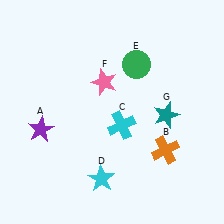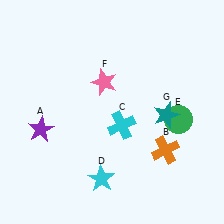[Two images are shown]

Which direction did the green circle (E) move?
The green circle (E) moved down.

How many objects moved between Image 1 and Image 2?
1 object moved between the two images.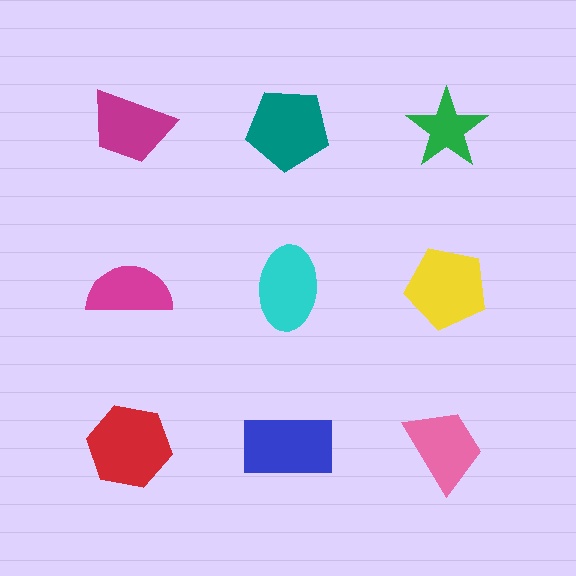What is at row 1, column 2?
A teal pentagon.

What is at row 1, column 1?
A magenta trapezoid.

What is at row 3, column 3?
A pink trapezoid.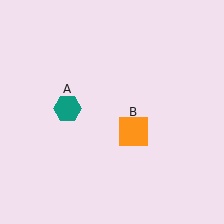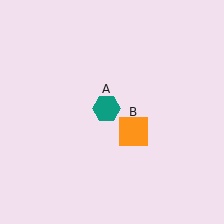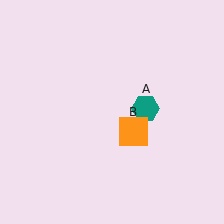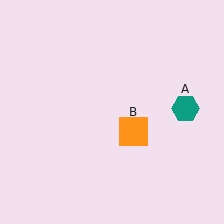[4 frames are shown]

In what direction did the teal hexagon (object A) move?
The teal hexagon (object A) moved right.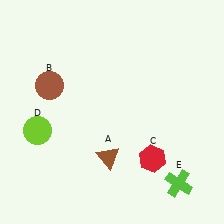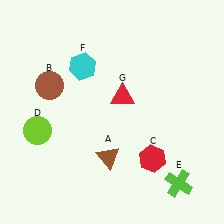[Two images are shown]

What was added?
A cyan hexagon (F), a red triangle (G) were added in Image 2.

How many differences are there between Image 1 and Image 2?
There are 2 differences between the two images.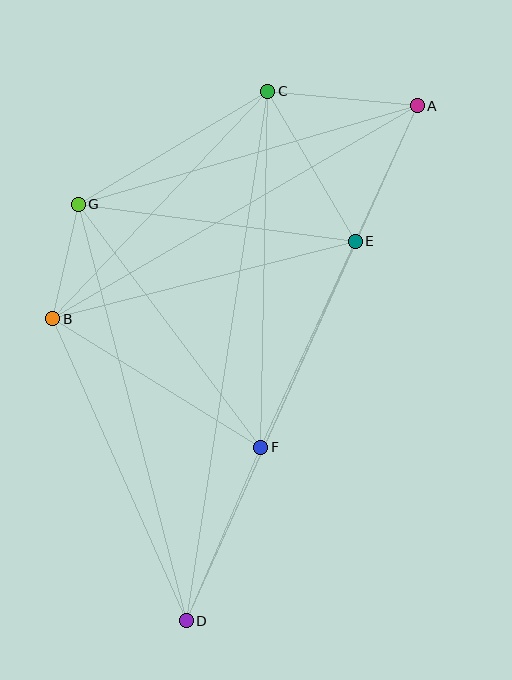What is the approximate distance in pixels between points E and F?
The distance between E and F is approximately 226 pixels.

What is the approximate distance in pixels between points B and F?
The distance between B and F is approximately 245 pixels.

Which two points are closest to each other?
Points B and G are closest to each other.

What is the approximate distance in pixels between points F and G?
The distance between F and G is approximately 304 pixels.